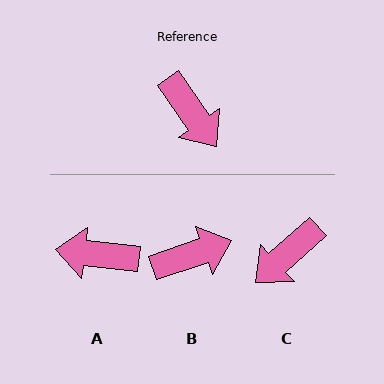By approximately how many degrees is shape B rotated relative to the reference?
Approximately 74 degrees counter-clockwise.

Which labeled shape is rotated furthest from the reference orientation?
A, about 132 degrees away.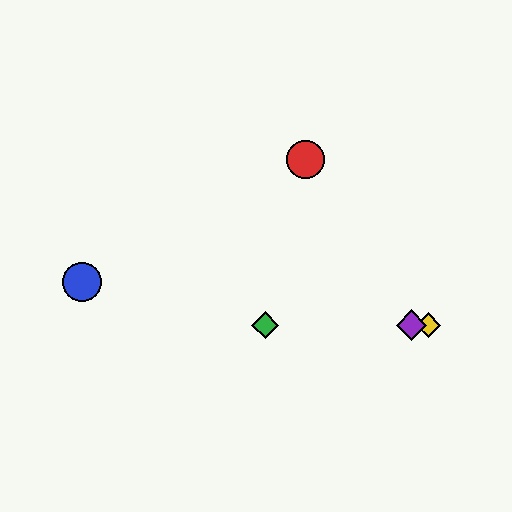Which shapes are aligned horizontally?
The green diamond, the yellow diamond, the purple diamond are aligned horizontally.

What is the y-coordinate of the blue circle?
The blue circle is at y≈282.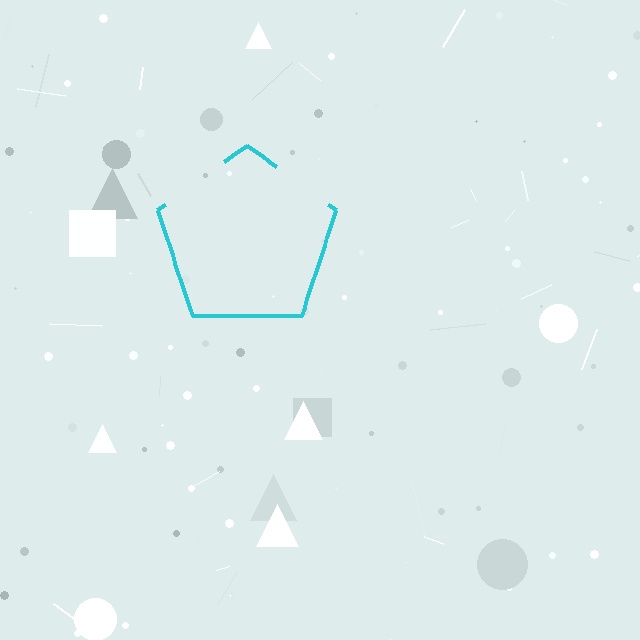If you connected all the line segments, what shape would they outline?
They would outline a pentagon.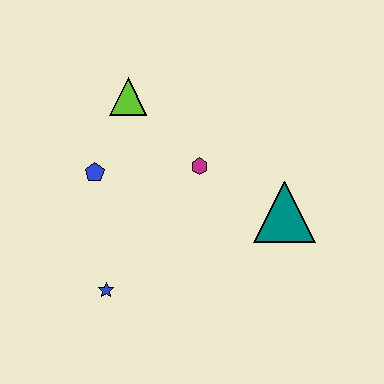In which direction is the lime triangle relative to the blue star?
The lime triangle is above the blue star.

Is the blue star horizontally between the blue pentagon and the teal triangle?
Yes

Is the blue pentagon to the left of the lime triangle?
Yes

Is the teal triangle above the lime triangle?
No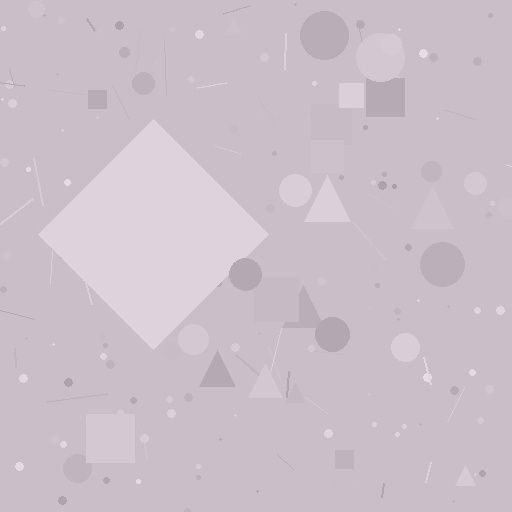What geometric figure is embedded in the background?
A diamond is embedded in the background.